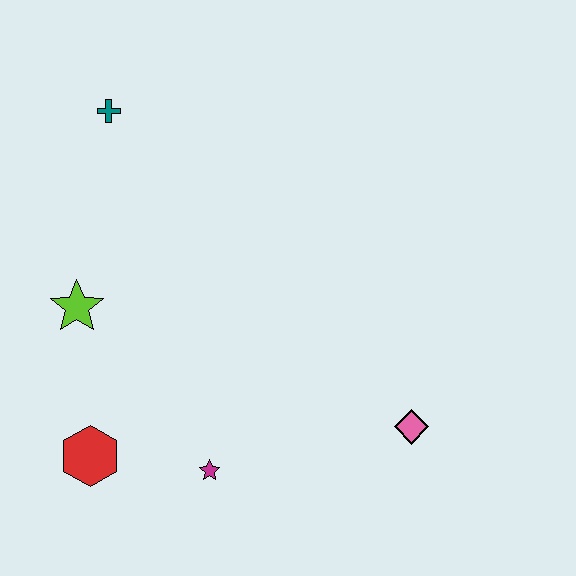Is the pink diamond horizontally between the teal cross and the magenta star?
No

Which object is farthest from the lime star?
The pink diamond is farthest from the lime star.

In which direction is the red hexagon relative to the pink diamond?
The red hexagon is to the left of the pink diamond.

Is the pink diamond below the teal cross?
Yes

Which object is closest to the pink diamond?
The magenta star is closest to the pink diamond.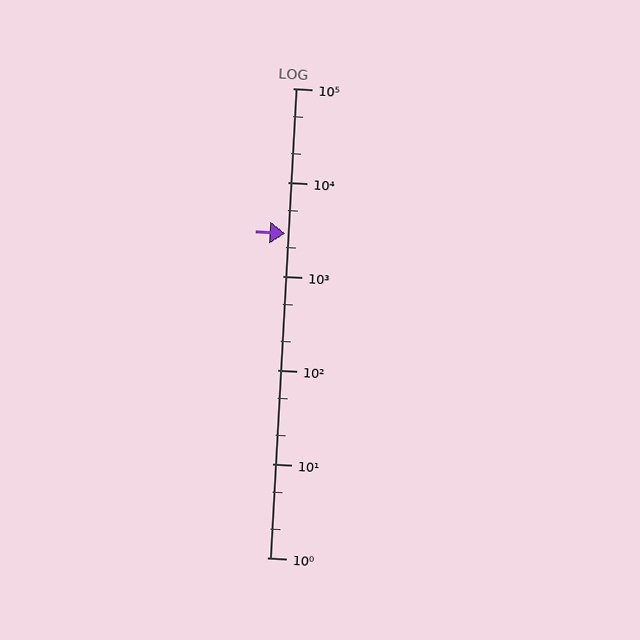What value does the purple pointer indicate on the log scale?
The pointer indicates approximately 2800.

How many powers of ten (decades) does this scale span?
The scale spans 5 decades, from 1 to 100000.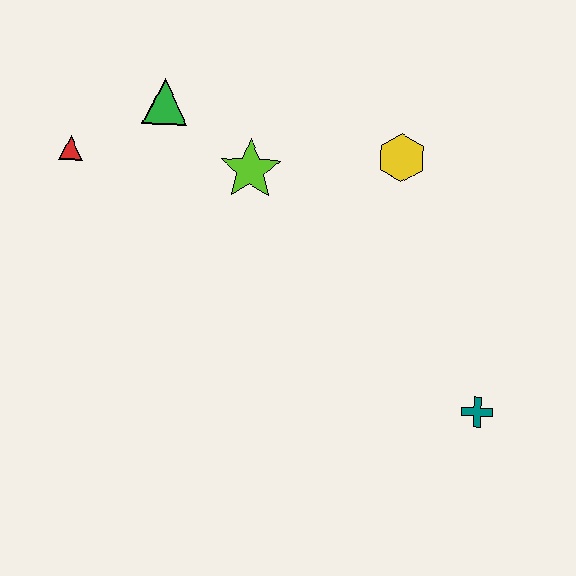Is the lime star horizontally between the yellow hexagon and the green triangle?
Yes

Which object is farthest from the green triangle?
The teal cross is farthest from the green triangle.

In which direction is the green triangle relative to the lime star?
The green triangle is to the left of the lime star.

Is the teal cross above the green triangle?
No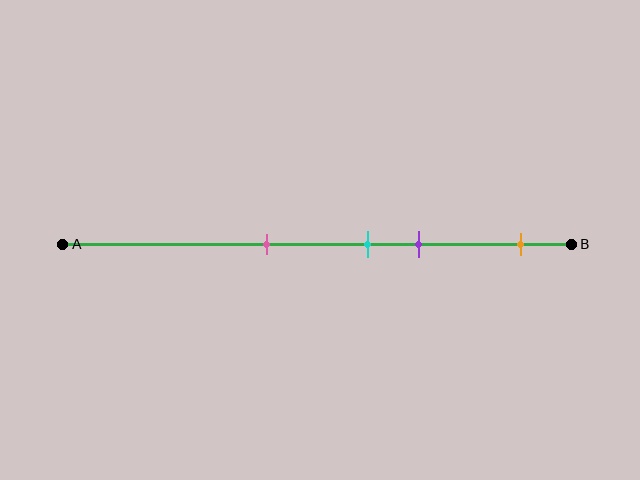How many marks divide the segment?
There are 4 marks dividing the segment.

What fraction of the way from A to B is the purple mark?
The purple mark is approximately 70% (0.7) of the way from A to B.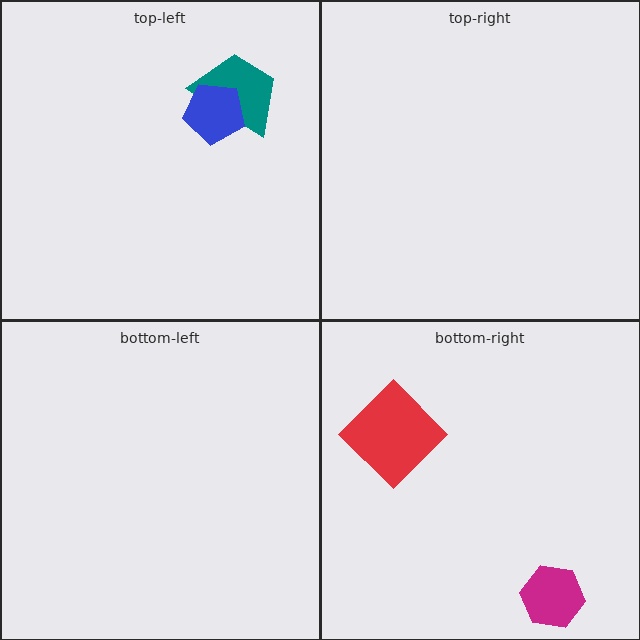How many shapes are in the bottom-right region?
2.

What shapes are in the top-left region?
The teal trapezoid, the blue pentagon.